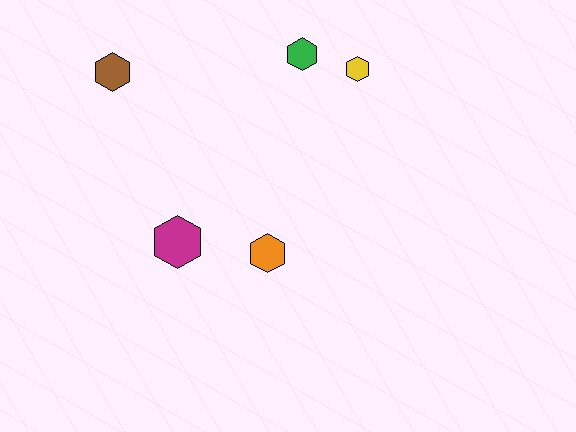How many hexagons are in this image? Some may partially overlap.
There are 5 hexagons.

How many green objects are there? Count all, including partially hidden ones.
There is 1 green object.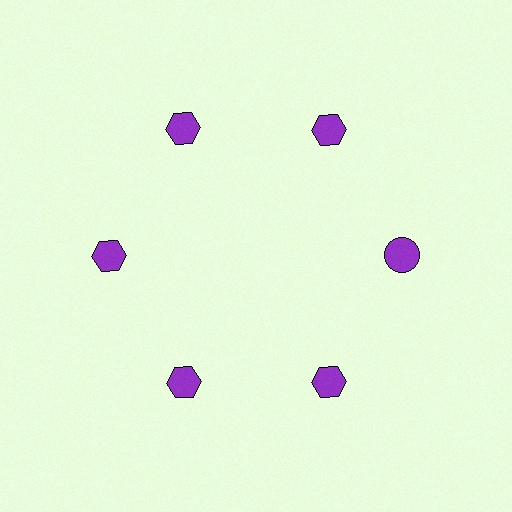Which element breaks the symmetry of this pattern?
The purple circle at roughly the 3 o'clock position breaks the symmetry. All other shapes are purple hexagons.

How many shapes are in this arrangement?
There are 6 shapes arranged in a ring pattern.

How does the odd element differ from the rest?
It has a different shape: circle instead of hexagon.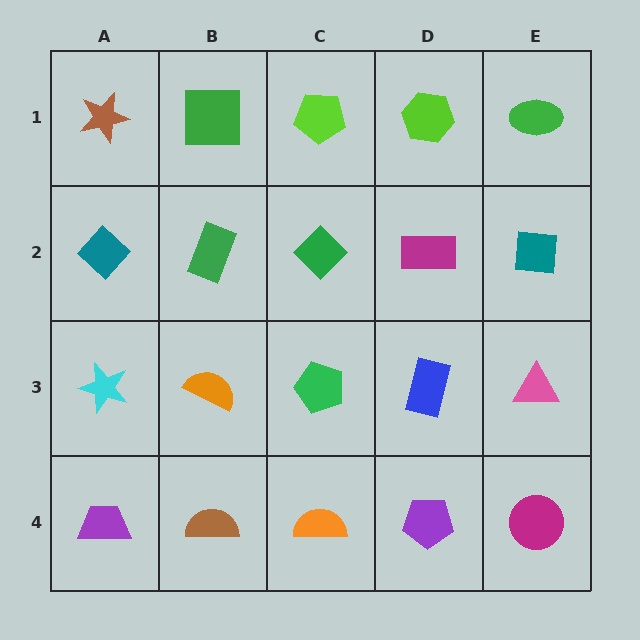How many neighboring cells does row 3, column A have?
3.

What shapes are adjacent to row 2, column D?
A lime hexagon (row 1, column D), a blue rectangle (row 3, column D), a green diamond (row 2, column C), a teal square (row 2, column E).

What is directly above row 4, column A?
A cyan star.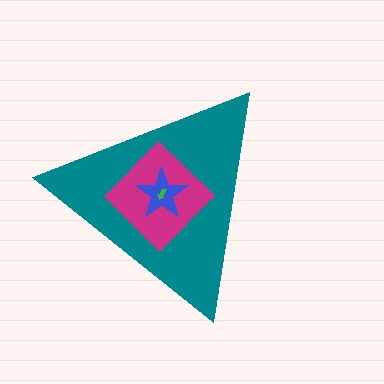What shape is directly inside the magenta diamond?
The blue star.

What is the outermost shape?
The teal triangle.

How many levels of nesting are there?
4.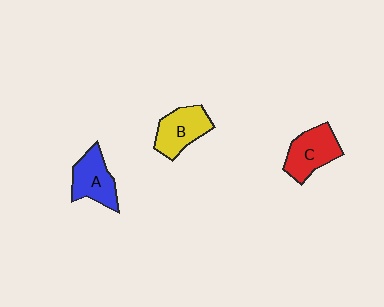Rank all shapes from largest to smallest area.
From largest to smallest: C (red), B (yellow), A (blue).